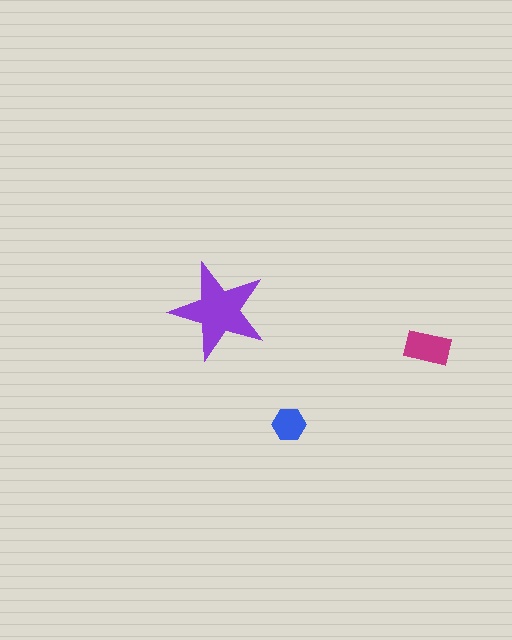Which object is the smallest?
The blue hexagon.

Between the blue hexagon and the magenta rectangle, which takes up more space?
The magenta rectangle.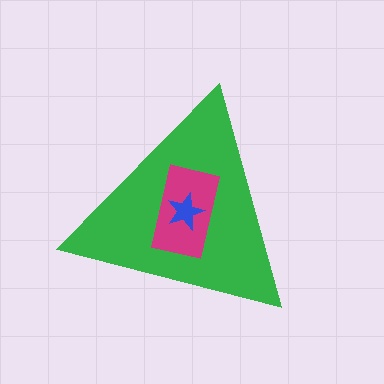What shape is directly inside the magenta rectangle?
The blue star.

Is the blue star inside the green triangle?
Yes.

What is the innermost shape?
The blue star.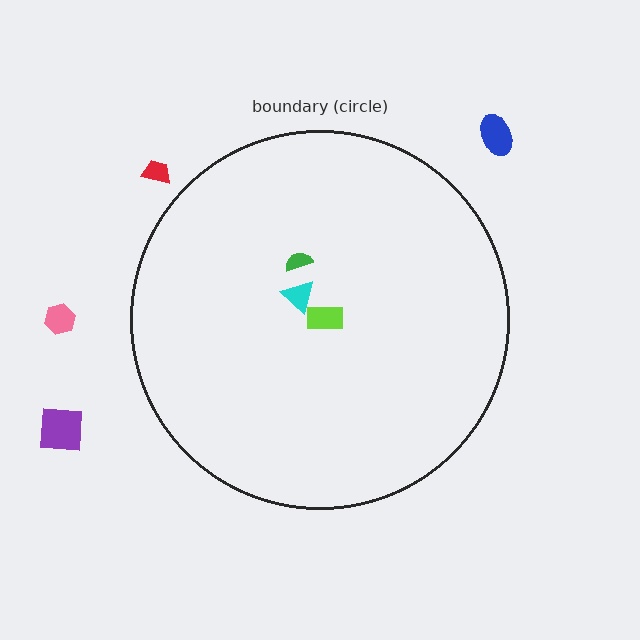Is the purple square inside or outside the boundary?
Outside.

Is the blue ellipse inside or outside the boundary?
Outside.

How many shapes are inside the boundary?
3 inside, 4 outside.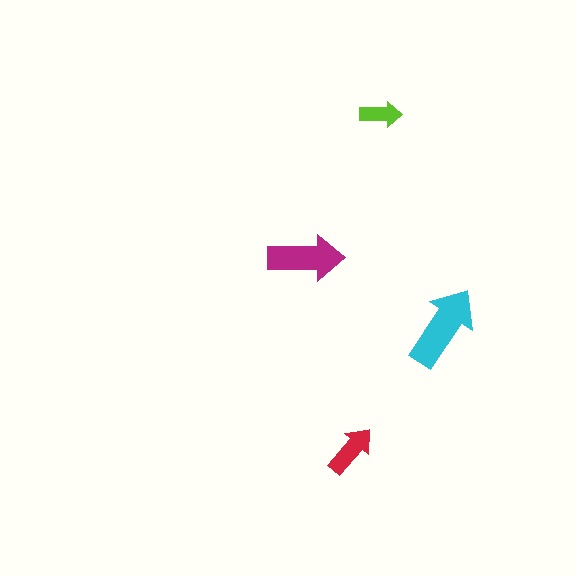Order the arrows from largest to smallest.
the cyan one, the magenta one, the red one, the lime one.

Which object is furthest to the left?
The magenta arrow is leftmost.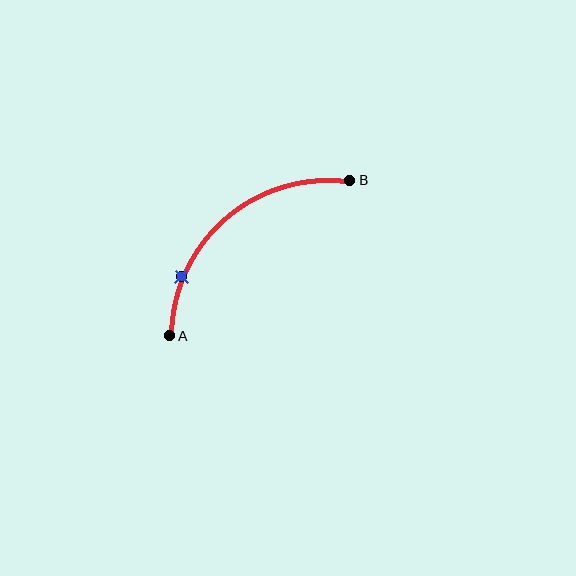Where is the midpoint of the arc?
The arc midpoint is the point on the curve farthest from the straight line joining A and B. It sits above and to the left of that line.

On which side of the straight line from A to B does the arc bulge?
The arc bulges above and to the left of the straight line connecting A and B.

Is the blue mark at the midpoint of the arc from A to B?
No. The blue mark lies on the arc but is closer to endpoint A. The arc midpoint would be at the point on the curve equidistant along the arc from both A and B.